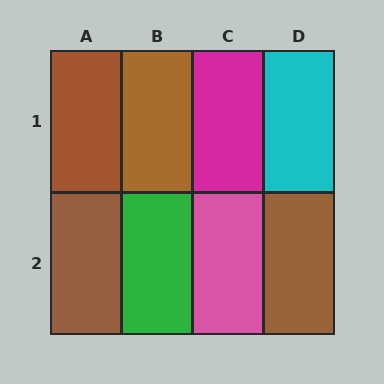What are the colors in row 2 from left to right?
Brown, green, pink, brown.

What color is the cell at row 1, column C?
Magenta.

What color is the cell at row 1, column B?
Brown.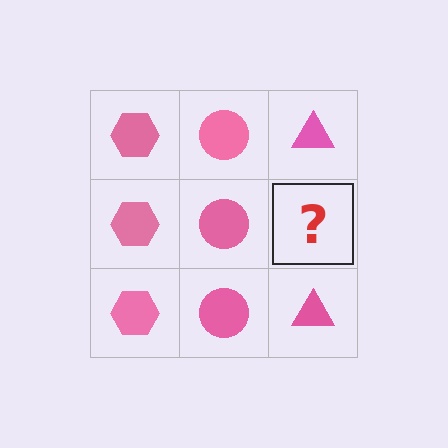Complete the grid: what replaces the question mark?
The question mark should be replaced with a pink triangle.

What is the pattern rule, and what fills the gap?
The rule is that each column has a consistent shape. The gap should be filled with a pink triangle.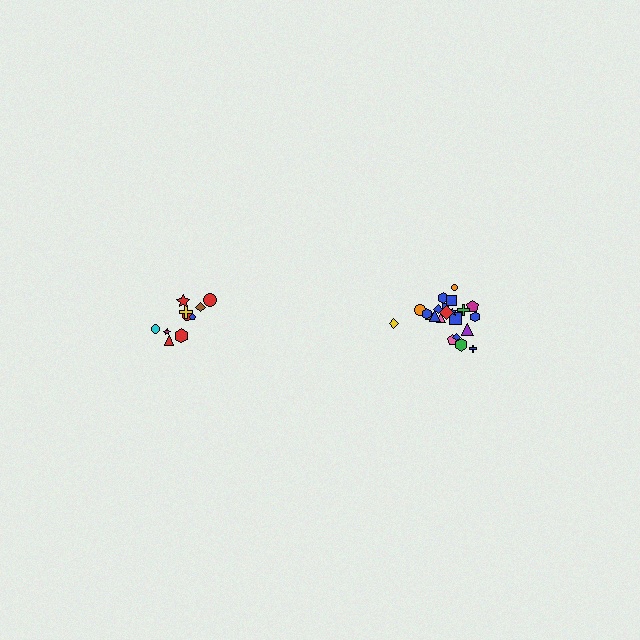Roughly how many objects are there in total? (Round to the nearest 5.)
Roughly 30 objects in total.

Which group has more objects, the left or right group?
The right group.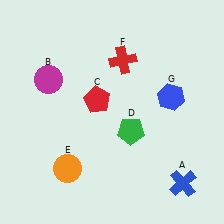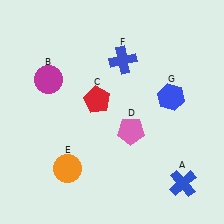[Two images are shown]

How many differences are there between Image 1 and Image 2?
There are 2 differences between the two images.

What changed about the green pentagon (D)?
In Image 1, D is green. In Image 2, it changed to pink.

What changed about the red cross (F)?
In Image 1, F is red. In Image 2, it changed to blue.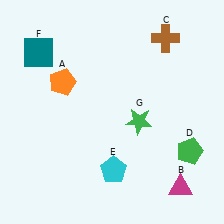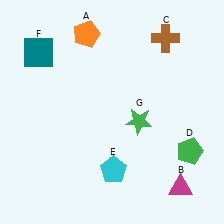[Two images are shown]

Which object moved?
The orange pentagon (A) moved up.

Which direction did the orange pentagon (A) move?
The orange pentagon (A) moved up.